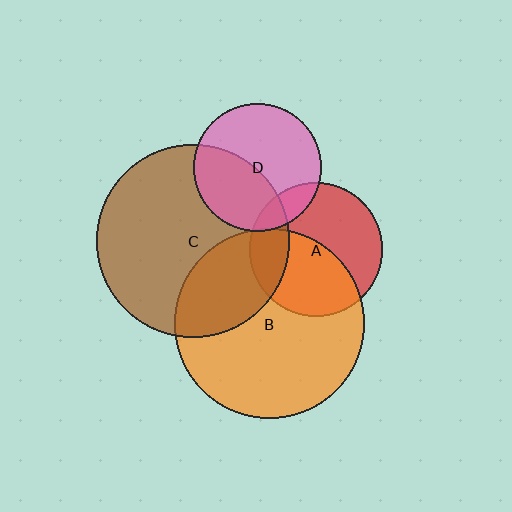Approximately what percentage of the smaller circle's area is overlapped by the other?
Approximately 40%.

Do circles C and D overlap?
Yes.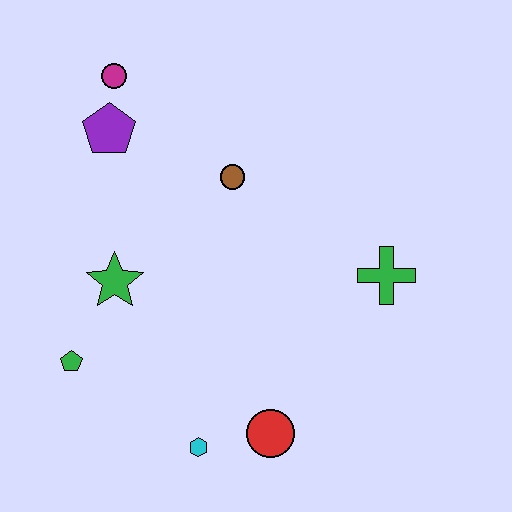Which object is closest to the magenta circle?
The purple pentagon is closest to the magenta circle.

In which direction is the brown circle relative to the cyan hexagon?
The brown circle is above the cyan hexagon.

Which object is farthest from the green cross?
The magenta circle is farthest from the green cross.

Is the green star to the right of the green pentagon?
Yes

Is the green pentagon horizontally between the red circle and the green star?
No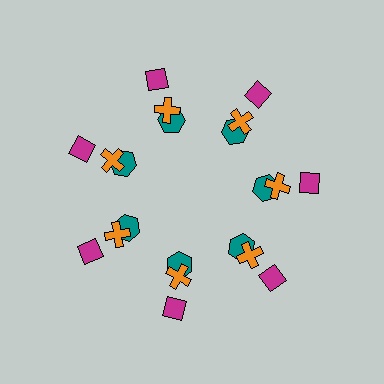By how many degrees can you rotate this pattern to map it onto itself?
The pattern maps onto itself every 51 degrees of rotation.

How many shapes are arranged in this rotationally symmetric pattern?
There are 21 shapes, arranged in 7 groups of 3.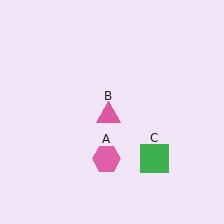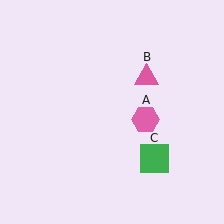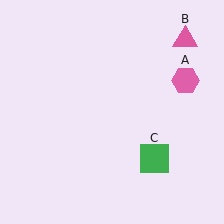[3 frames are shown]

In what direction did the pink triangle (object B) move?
The pink triangle (object B) moved up and to the right.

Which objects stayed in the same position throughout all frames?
Green square (object C) remained stationary.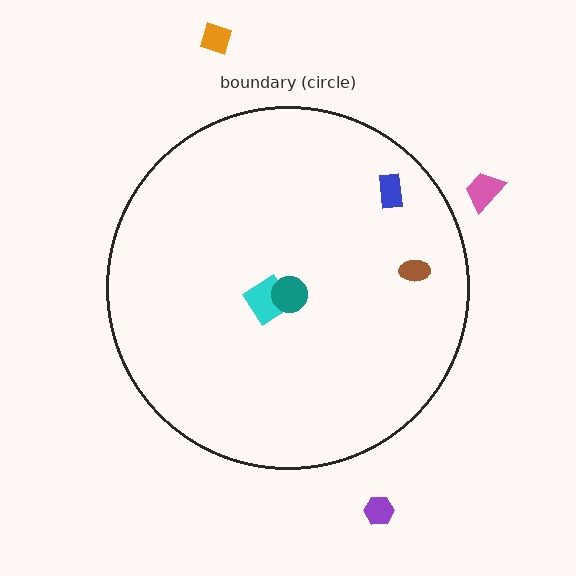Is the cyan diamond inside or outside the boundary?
Inside.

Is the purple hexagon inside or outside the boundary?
Outside.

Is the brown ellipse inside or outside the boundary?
Inside.